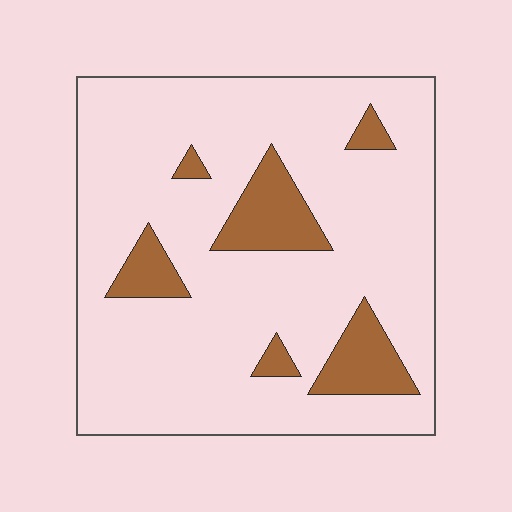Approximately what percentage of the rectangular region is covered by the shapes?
Approximately 15%.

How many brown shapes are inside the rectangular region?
6.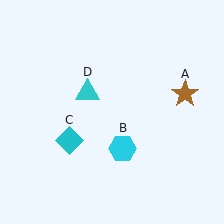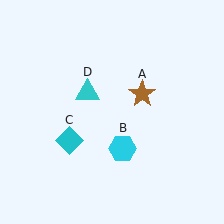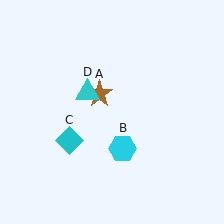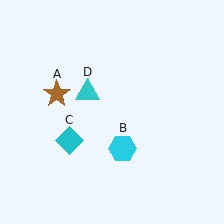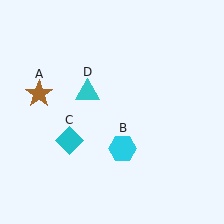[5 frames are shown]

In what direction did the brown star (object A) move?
The brown star (object A) moved left.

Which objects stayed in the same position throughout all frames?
Cyan hexagon (object B) and cyan diamond (object C) and cyan triangle (object D) remained stationary.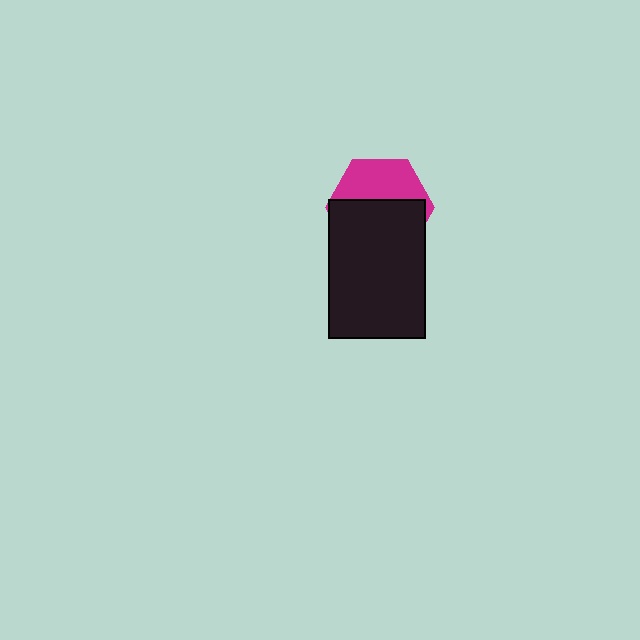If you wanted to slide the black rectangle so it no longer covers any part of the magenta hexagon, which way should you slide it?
Slide it down — that is the most direct way to separate the two shapes.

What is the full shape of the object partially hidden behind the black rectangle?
The partially hidden object is a magenta hexagon.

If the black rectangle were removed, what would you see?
You would see the complete magenta hexagon.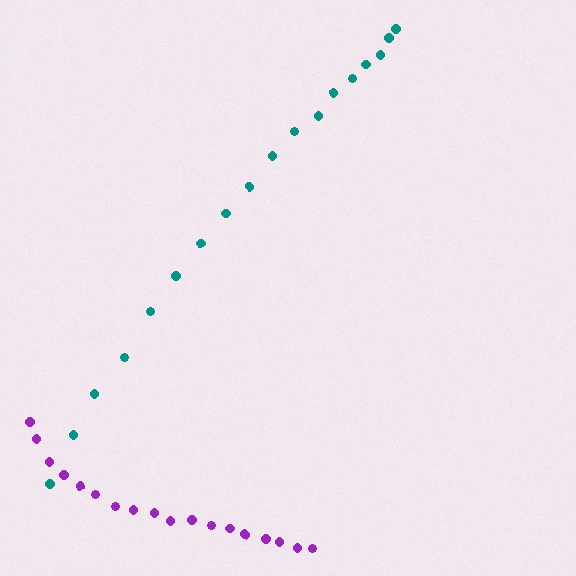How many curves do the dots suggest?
There are 2 distinct paths.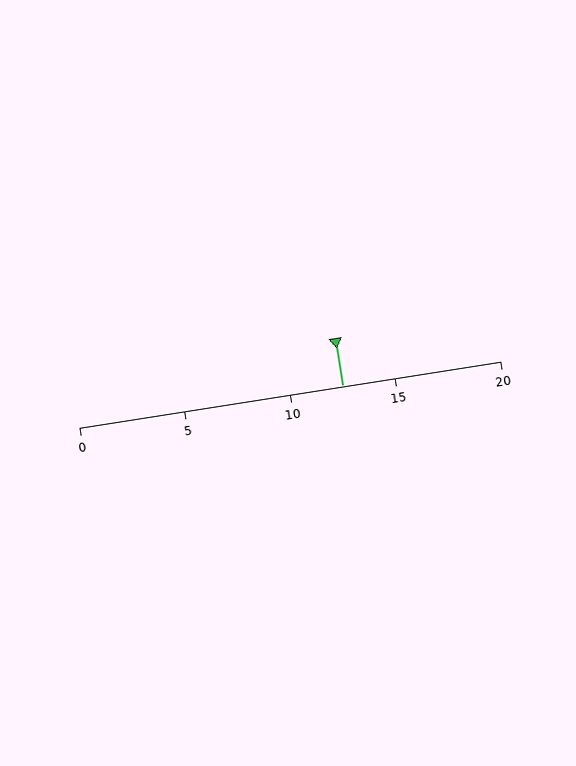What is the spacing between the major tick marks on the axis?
The major ticks are spaced 5 apart.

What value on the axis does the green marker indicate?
The marker indicates approximately 12.5.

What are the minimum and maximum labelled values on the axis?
The axis runs from 0 to 20.